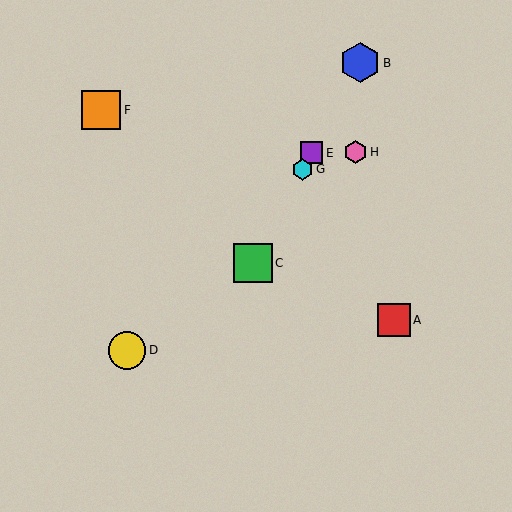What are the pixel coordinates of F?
Object F is at (101, 110).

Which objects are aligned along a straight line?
Objects B, C, E, G are aligned along a straight line.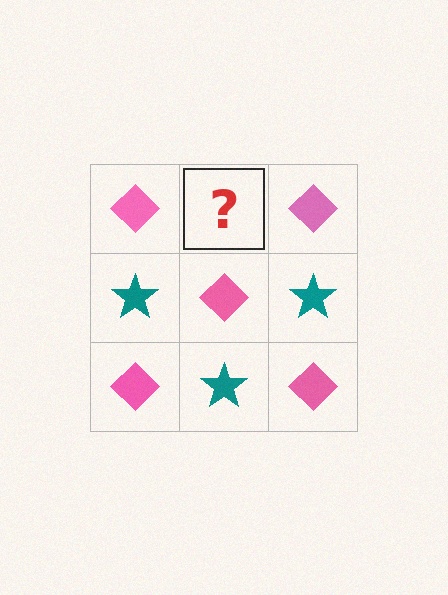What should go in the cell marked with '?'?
The missing cell should contain a teal star.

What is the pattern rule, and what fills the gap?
The rule is that it alternates pink diamond and teal star in a checkerboard pattern. The gap should be filled with a teal star.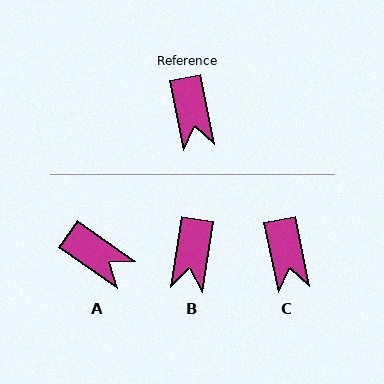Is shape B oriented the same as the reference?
No, it is off by about 20 degrees.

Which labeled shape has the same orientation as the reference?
C.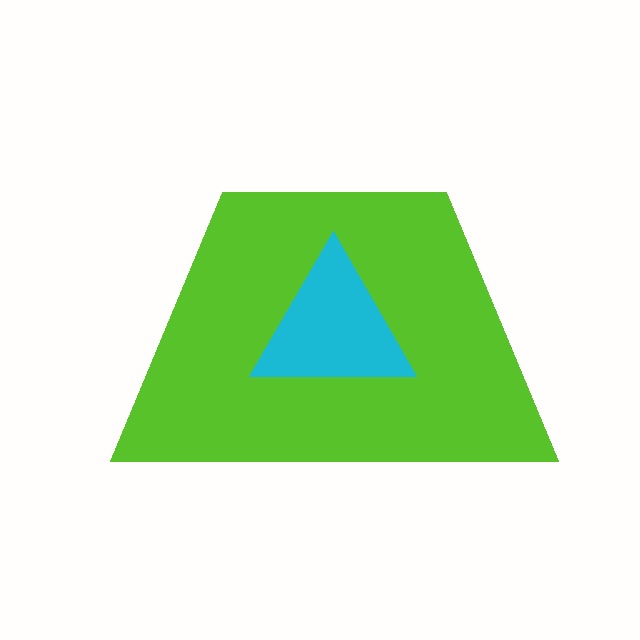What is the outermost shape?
The lime trapezoid.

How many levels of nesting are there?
2.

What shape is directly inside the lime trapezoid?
The cyan triangle.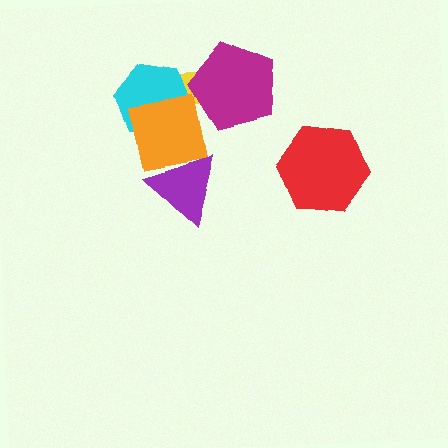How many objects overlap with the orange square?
3 objects overlap with the orange square.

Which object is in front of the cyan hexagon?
The orange square is in front of the cyan hexagon.